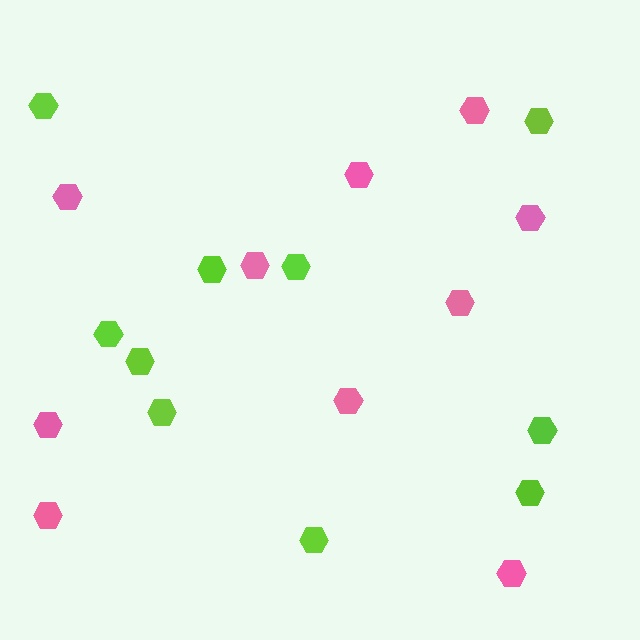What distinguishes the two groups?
There are 2 groups: one group of lime hexagons (10) and one group of pink hexagons (10).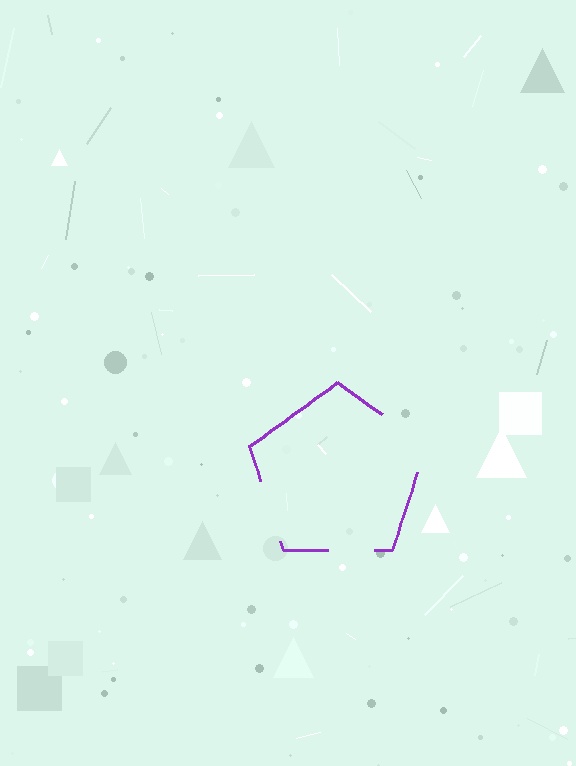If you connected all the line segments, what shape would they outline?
They would outline a pentagon.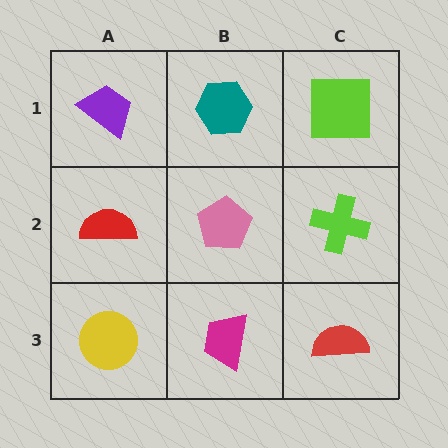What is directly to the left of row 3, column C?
A magenta trapezoid.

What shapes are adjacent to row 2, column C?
A lime square (row 1, column C), a red semicircle (row 3, column C), a pink pentagon (row 2, column B).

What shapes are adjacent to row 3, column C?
A lime cross (row 2, column C), a magenta trapezoid (row 3, column B).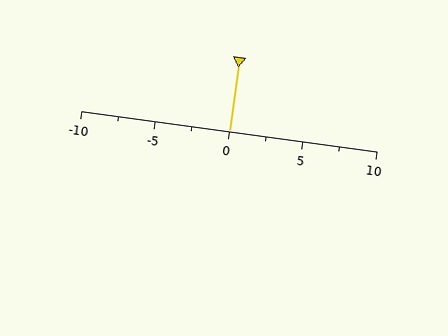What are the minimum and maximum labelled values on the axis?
The axis runs from -10 to 10.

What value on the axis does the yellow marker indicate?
The marker indicates approximately 0.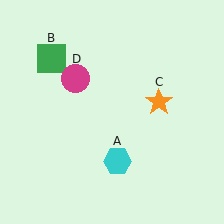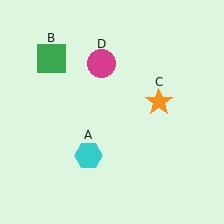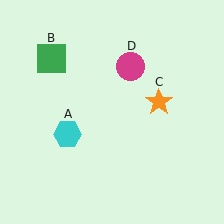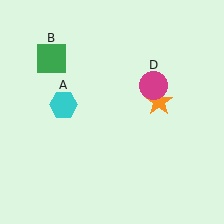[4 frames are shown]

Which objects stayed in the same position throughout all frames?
Green square (object B) and orange star (object C) remained stationary.